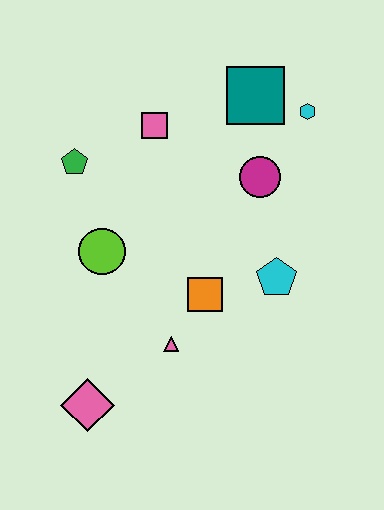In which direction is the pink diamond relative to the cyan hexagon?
The pink diamond is below the cyan hexagon.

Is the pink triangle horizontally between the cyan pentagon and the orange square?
No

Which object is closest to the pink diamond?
The pink triangle is closest to the pink diamond.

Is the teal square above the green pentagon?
Yes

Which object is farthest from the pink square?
The pink diamond is farthest from the pink square.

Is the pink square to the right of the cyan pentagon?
No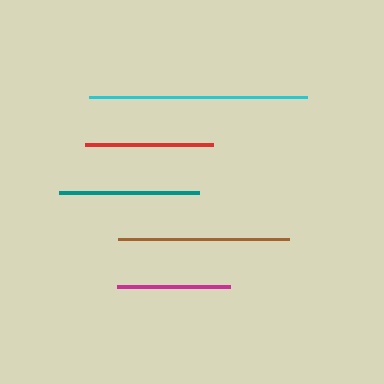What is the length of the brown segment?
The brown segment is approximately 171 pixels long.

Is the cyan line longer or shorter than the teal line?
The cyan line is longer than the teal line.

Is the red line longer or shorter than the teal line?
The teal line is longer than the red line.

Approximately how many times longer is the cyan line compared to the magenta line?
The cyan line is approximately 1.9 times the length of the magenta line.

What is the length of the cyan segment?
The cyan segment is approximately 218 pixels long.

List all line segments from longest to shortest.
From longest to shortest: cyan, brown, teal, red, magenta.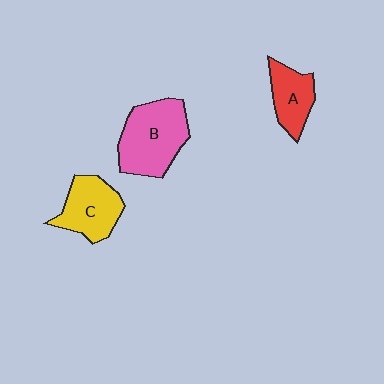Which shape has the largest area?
Shape B (pink).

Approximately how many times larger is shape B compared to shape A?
Approximately 1.7 times.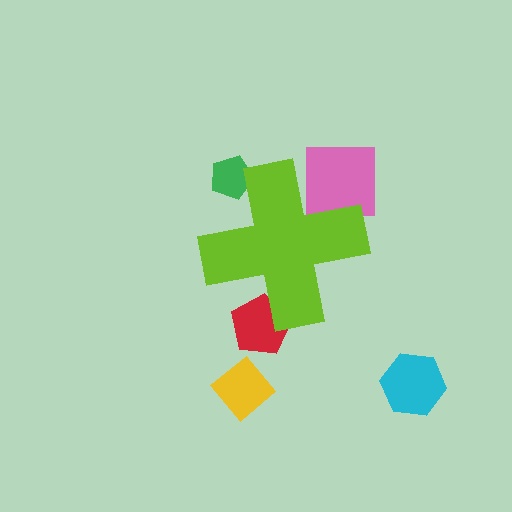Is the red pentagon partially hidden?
Yes, the red pentagon is partially hidden behind the lime cross.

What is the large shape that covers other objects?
A lime cross.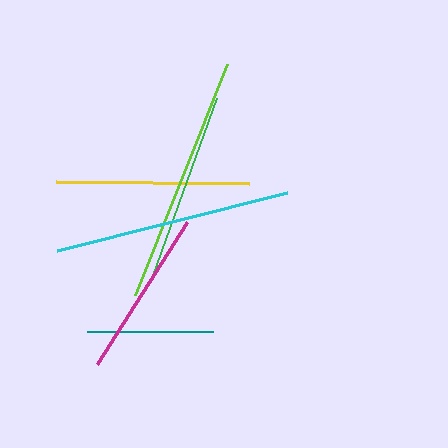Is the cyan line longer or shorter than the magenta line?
The cyan line is longer than the magenta line.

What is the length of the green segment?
The green segment is approximately 189 pixels long.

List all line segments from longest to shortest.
From longest to shortest: lime, cyan, yellow, green, magenta, teal.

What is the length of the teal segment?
The teal segment is approximately 126 pixels long.